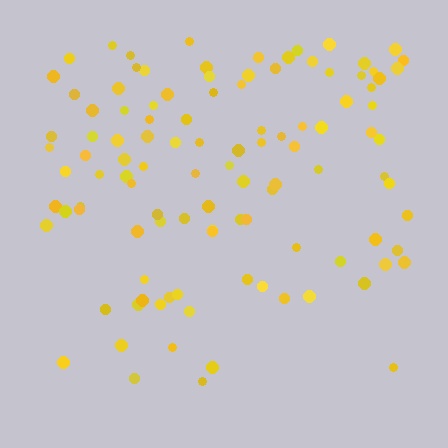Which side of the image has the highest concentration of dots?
The top.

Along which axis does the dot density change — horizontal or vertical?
Vertical.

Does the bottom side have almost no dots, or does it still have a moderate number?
Still a moderate number, just noticeably fewer than the top.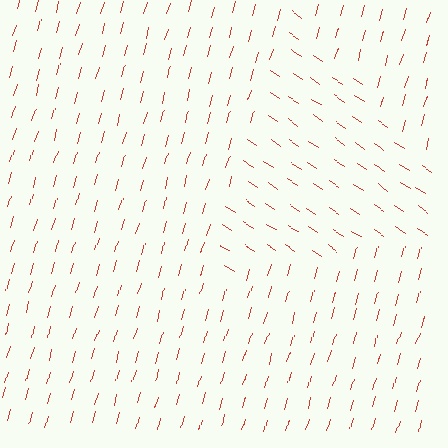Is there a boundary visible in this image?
Yes, there is a texture boundary formed by a change in line orientation.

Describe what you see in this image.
The image is filled with small red line segments. A triangle region in the image has lines oriented differently from the surrounding lines, creating a visible texture boundary.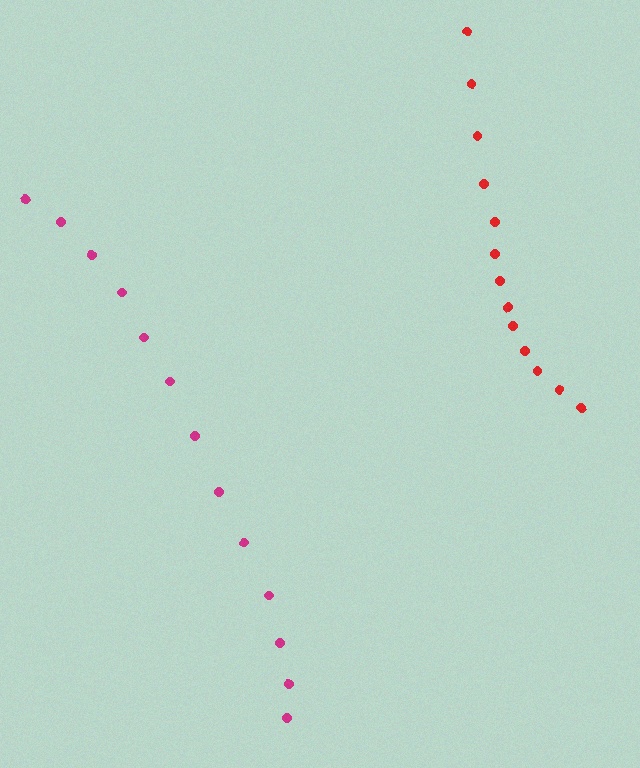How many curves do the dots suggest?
There are 2 distinct paths.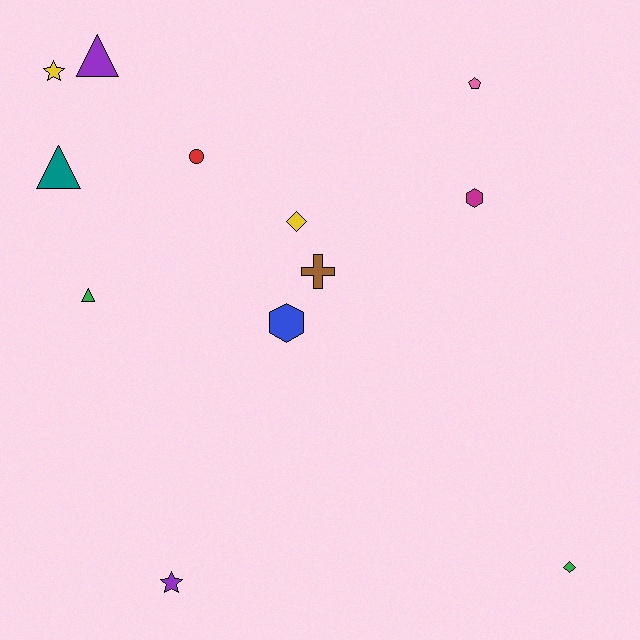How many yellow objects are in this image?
There are 2 yellow objects.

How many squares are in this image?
There are no squares.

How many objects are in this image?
There are 12 objects.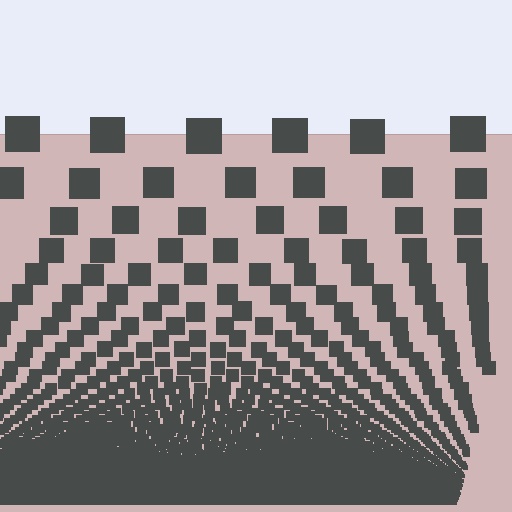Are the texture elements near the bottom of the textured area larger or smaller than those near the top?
Smaller. The gradient is inverted — elements near the bottom are smaller and denser.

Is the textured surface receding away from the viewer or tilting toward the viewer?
The surface appears to tilt toward the viewer. Texture elements get larger and sparser toward the top.